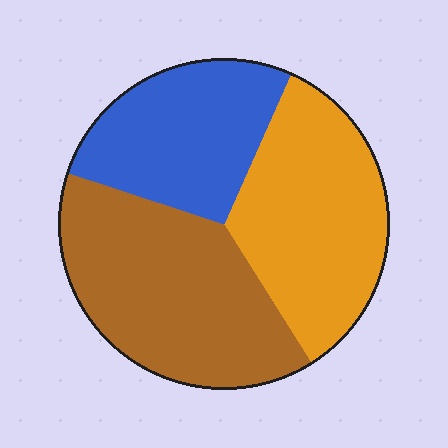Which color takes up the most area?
Brown, at roughly 40%.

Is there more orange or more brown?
Brown.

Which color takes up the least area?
Blue, at roughly 25%.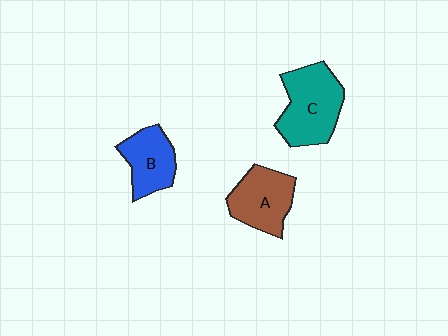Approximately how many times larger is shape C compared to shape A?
Approximately 1.3 times.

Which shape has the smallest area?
Shape B (blue).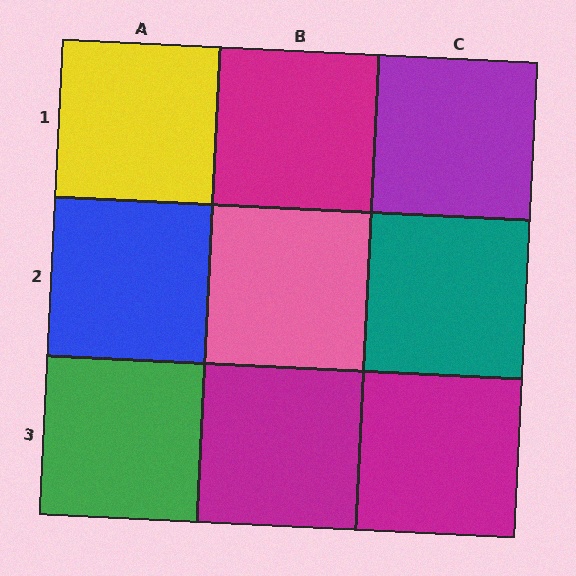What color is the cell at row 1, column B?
Magenta.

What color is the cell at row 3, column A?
Green.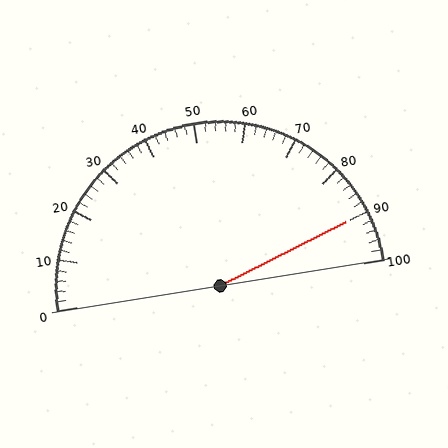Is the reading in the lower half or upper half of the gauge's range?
The reading is in the upper half of the range (0 to 100).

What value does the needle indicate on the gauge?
The needle indicates approximately 90.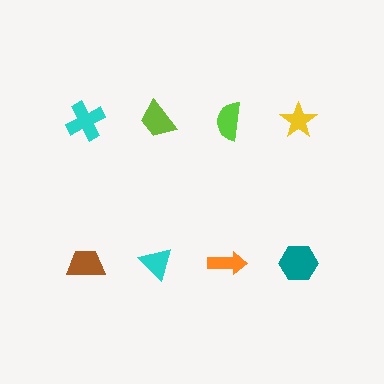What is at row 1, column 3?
A lime semicircle.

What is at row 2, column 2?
A cyan triangle.